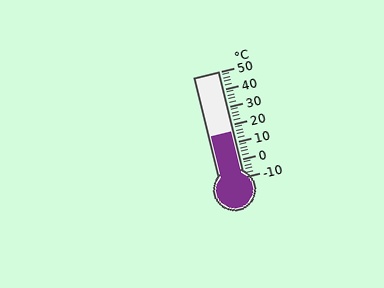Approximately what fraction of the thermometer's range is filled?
The thermometer is filled to approximately 45% of its range.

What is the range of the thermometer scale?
The thermometer scale ranges from -10°C to 50°C.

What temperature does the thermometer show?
The thermometer shows approximately 16°C.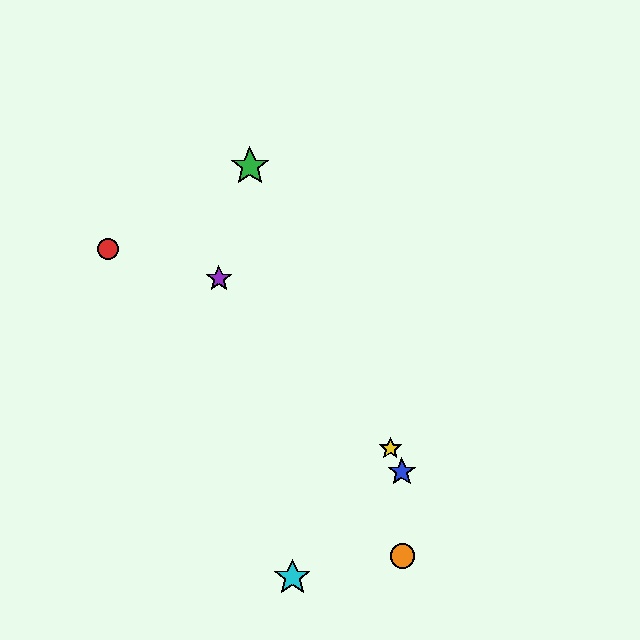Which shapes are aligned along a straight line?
The blue star, the green star, the yellow star are aligned along a straight line.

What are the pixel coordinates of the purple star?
The purple star is at (219, 279).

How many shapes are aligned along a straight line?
3 shapes (the blue star, the green star, the yellow star) are aligned along a straight line.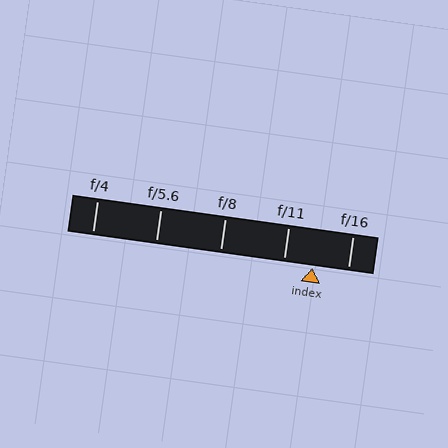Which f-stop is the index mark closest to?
The index mark is closest to f/11.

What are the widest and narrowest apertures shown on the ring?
The widest aperture shown is f/4 and the narrowest is f/16.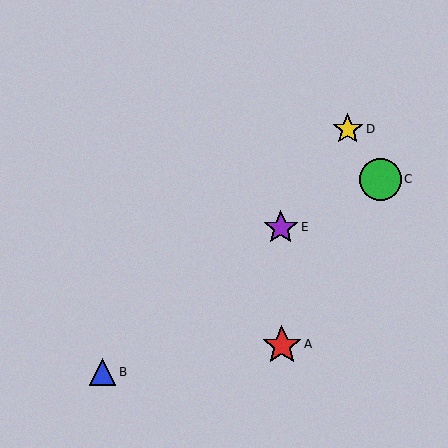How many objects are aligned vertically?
2 objects (A, E) are aligned vertically.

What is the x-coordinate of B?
Object B is at x≈103.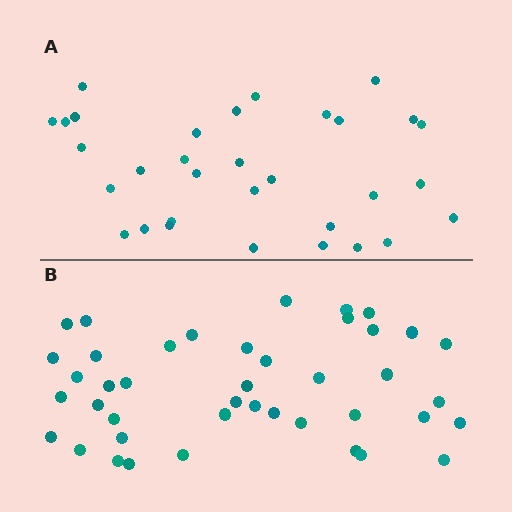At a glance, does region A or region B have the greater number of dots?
Region B (the bottom region) has more dots.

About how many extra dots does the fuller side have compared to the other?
Region B has roughly 10 or so more dots than region A.